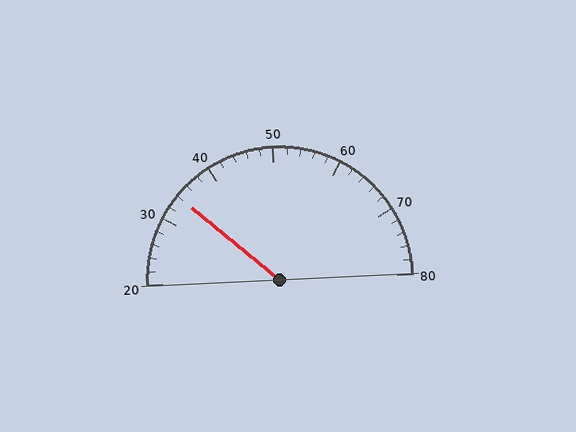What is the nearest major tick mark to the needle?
The nearest major tick mark is 30.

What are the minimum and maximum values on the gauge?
The gauge ranges from 20 to 80.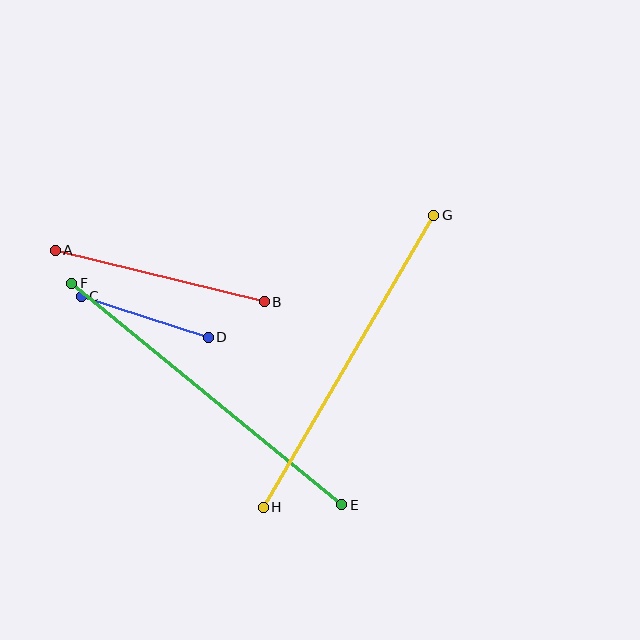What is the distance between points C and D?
The distance is approximately 133 pixels.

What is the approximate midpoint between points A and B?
The midpoint is at approximately (160, 276) pixels.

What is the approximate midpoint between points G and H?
The midpoint is at approximately (348, 361) pixels.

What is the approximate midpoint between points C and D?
The midpoint is at approximately (145, 317) pixels.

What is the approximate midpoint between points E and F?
The midpoint is at approximately (207, 394) pixels.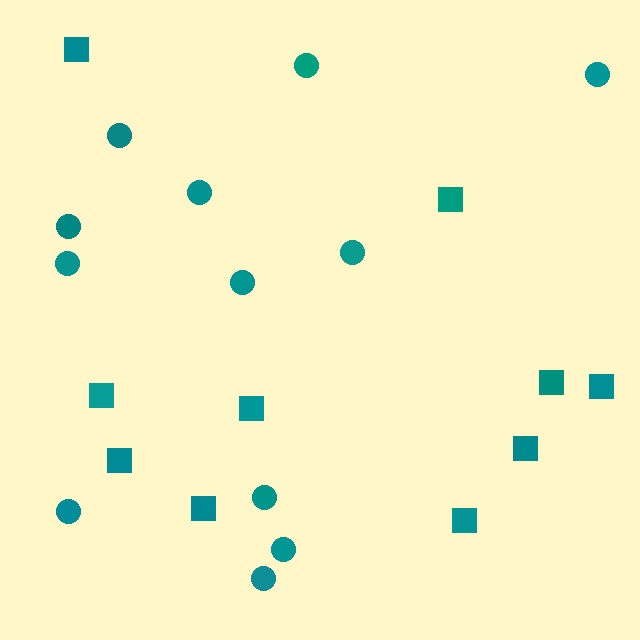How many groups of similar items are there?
There are 2 groups: one group of squares (10) and one group of circles (12).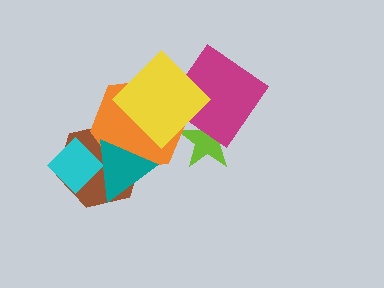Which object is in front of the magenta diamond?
The yellow diamond is in front of the magenta diamond.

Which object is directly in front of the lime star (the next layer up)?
The orange hexagon is directly in front of the lime star.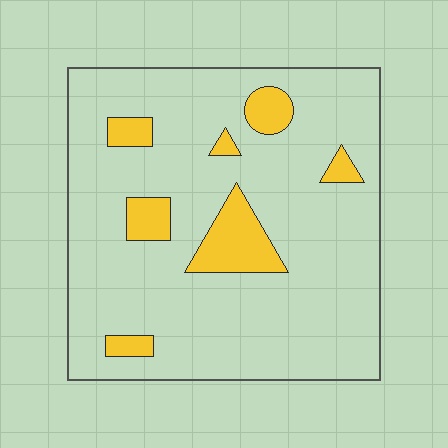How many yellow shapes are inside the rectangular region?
7.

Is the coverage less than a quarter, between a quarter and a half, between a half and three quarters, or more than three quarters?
Less than a quarter.